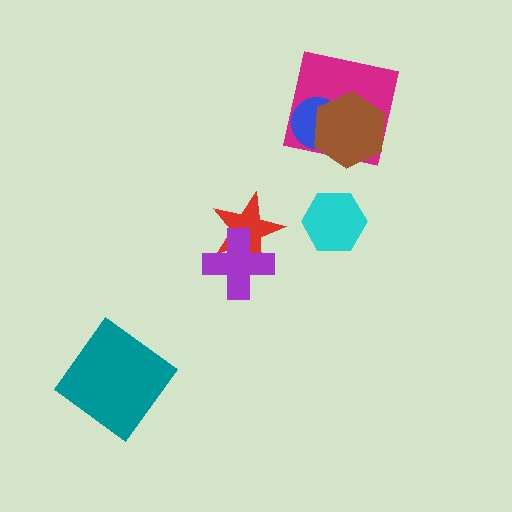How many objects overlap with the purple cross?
1 object overlaps with the purple cross.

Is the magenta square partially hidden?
Yes, it is partially covered by another shape.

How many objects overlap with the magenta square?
2 objects overlap with the magenta square.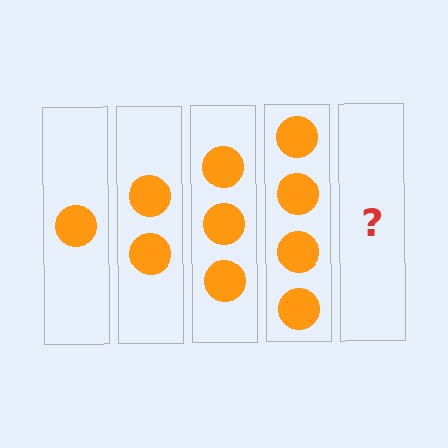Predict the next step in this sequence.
The next step is 5 circles.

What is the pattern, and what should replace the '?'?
The pattern is that each step adds one more circle. The '?' should be 5 circles.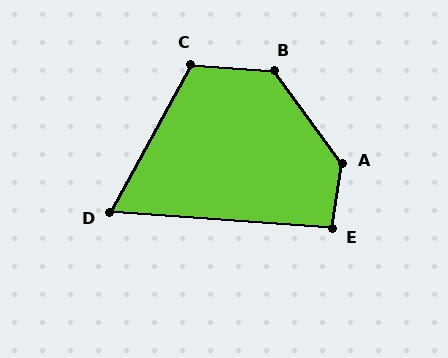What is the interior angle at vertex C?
Approximately 114 degrees (obtuse).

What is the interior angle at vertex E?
Approximately 95 degrees (approximately right).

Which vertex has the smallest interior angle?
D, at approximately 65 degrees.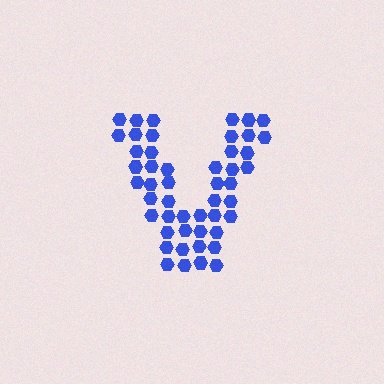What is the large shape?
The large shape is the letter V.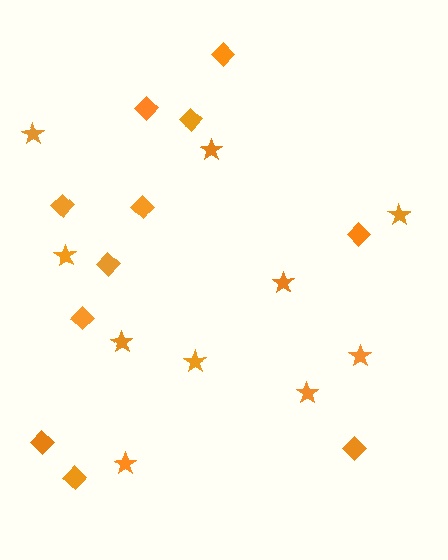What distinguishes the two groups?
There are 2 groups: one group of stars (10) and one group of diamonds (11).